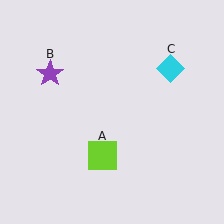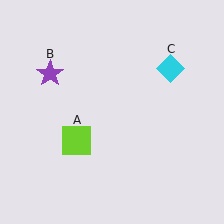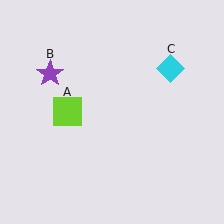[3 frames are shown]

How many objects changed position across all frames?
1 object changed position: lime square (object A).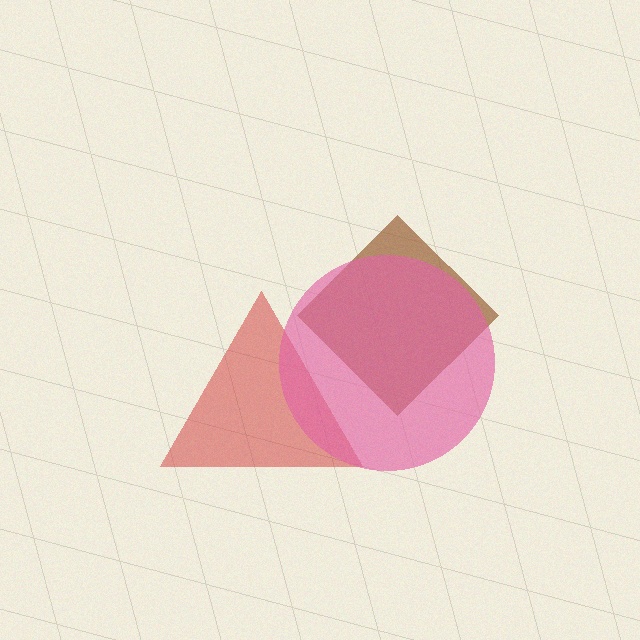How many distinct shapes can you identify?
There are 3 distinct shapes: a brown diamond, a red triangle, a pink circle.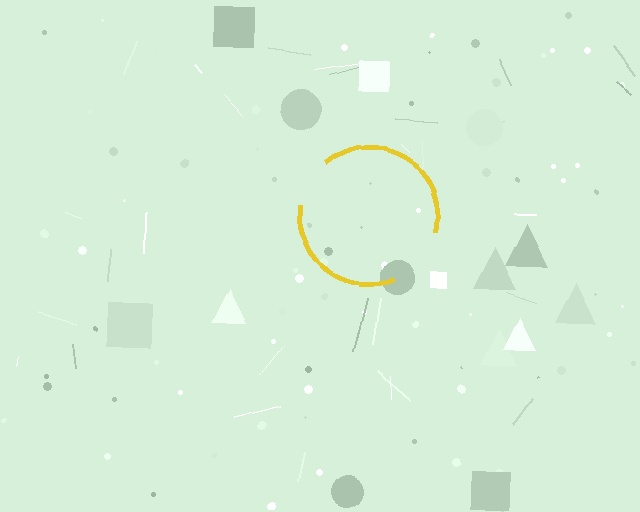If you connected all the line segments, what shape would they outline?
They would outline a circle.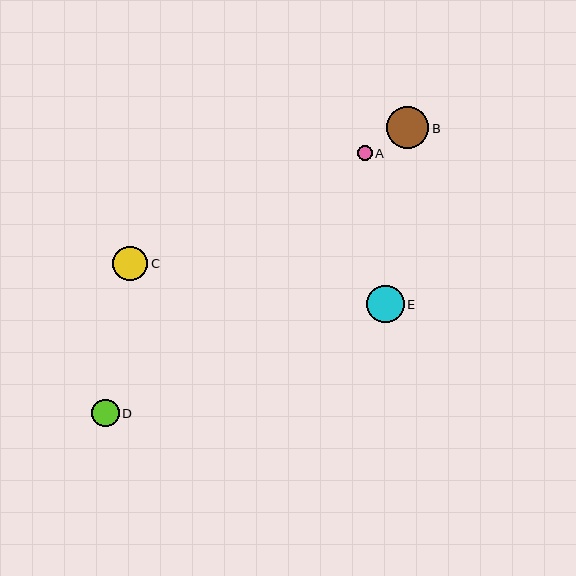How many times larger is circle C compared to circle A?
Circle C is approximately 2.3 times the size of circle A.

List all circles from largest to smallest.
From largest to smallest: B, E, C, D, A.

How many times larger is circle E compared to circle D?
Circle E is approximately 1.4 times the size of circle D.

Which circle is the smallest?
Circle A is the smallest with a size of approximately 15 pixels.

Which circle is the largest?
Circle B is the largest with a size of approximately 42 pixels.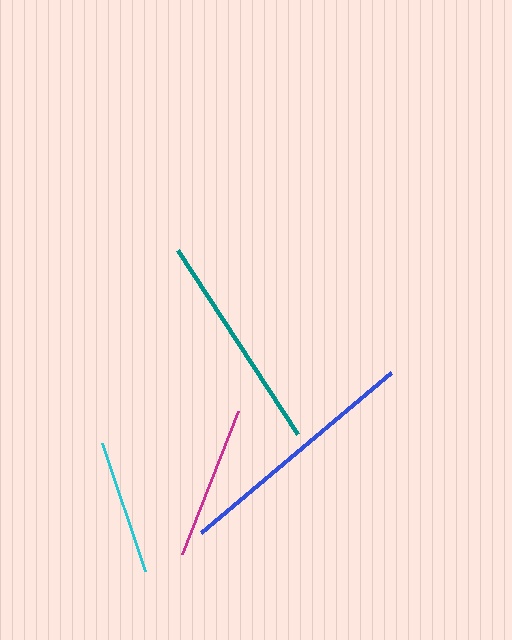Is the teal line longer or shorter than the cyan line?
The teal line is longer than the cyan line.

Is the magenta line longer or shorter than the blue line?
The blue line is longer than the magenta line.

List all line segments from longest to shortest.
From longest to shortest: blue, teal, magenta, cyan.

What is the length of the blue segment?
The blue segment is approximately 248 pixels long.